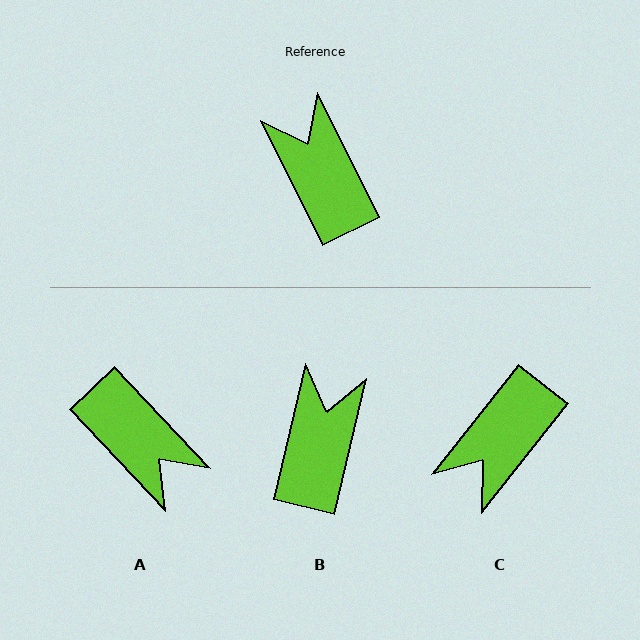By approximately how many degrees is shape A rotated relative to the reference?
Approximately 163 degrees clockwise.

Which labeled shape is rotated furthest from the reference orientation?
A, about 163 degrees away.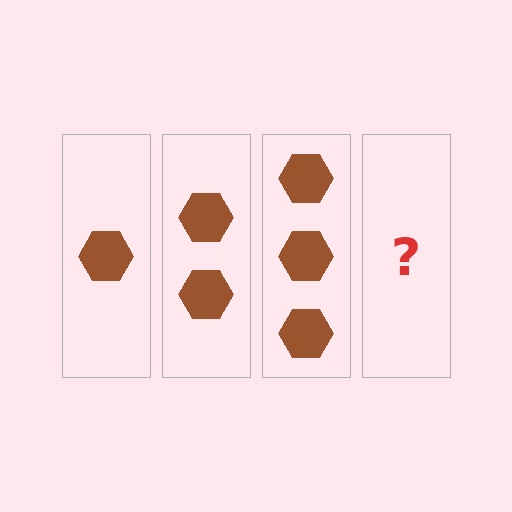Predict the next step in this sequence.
The next step is 4 hexagons.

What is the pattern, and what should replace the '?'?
The pattern is that each step adds one more hexagon. The '?' should be 4 hexagons.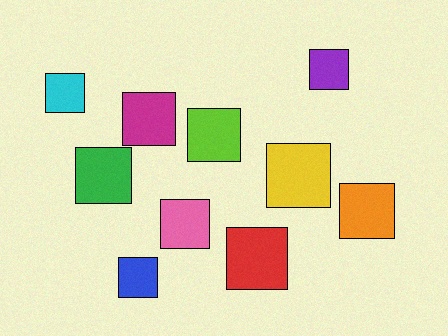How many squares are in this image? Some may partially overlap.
There are 10 squares.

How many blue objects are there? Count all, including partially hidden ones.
There is 1 blue object.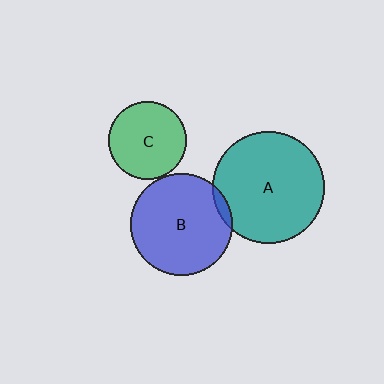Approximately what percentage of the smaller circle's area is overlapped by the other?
Approximately 5%.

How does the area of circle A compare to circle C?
Approximately 2.1 times.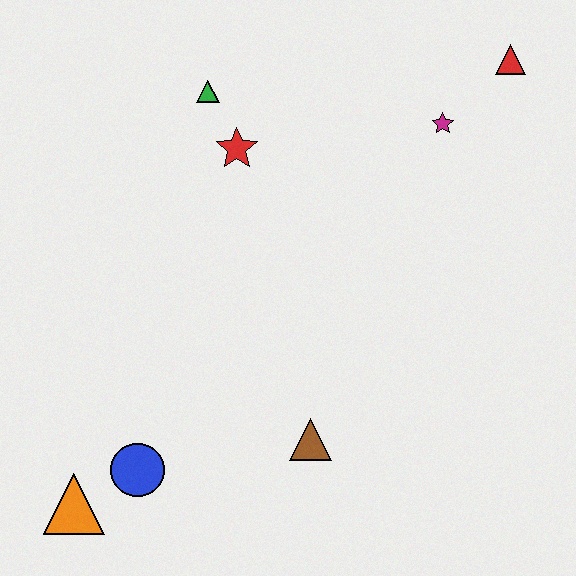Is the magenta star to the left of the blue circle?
No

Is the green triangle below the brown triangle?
No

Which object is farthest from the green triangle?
The orange triangle is farthest from the green triangle.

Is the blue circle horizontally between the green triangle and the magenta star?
No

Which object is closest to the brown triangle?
The blue circle is closest to the brown triangle.